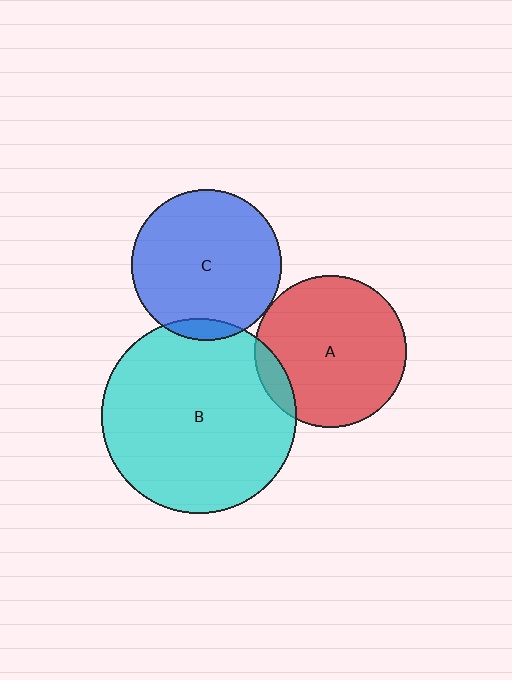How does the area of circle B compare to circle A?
Approximately 1.6 times.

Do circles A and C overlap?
Yes.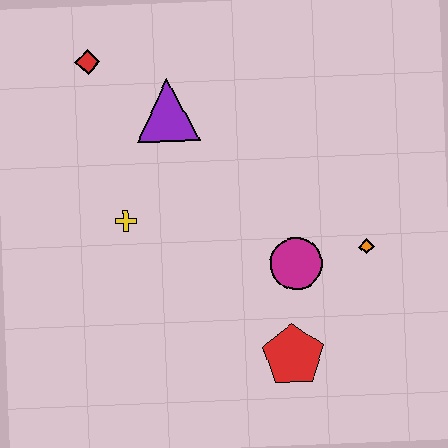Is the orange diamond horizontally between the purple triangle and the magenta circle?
No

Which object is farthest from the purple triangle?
The red pentagon is farthest from the purple triangle.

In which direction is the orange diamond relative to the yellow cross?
The orange diamond is to the right of the yellow cross.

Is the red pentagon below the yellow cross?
Yes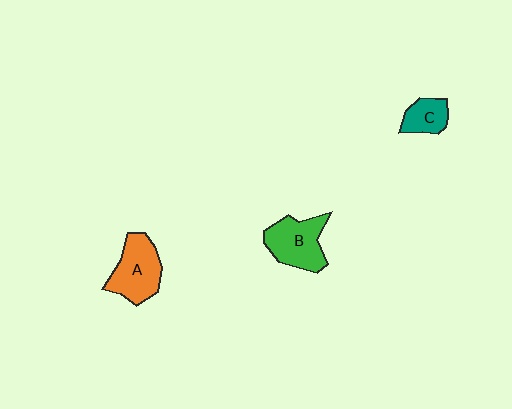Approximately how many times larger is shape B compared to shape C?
Approximately 1.9 times.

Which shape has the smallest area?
Shape C (teal).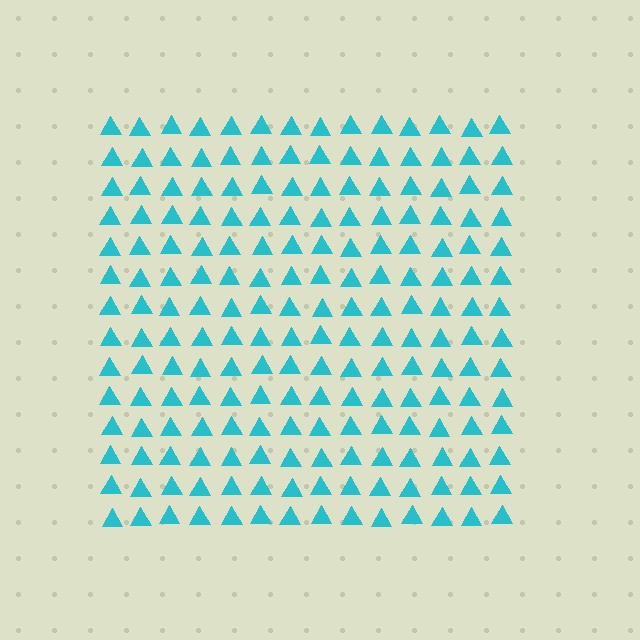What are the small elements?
The small elements are triangles.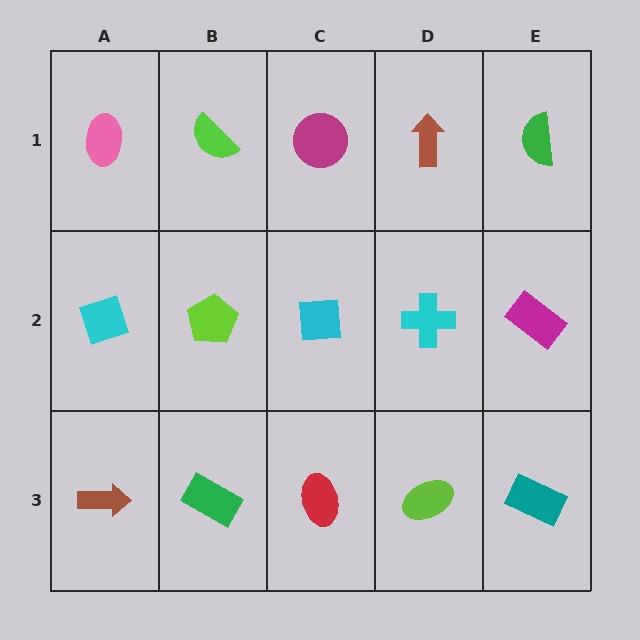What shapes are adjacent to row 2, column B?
A lime semicircle (row 1, column B), a green rectangle (row 3, column B), a cyan diamond (row 2, column A), a cyan square (row 2, column C).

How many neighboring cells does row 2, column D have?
4.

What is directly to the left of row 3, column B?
A brown arrow.